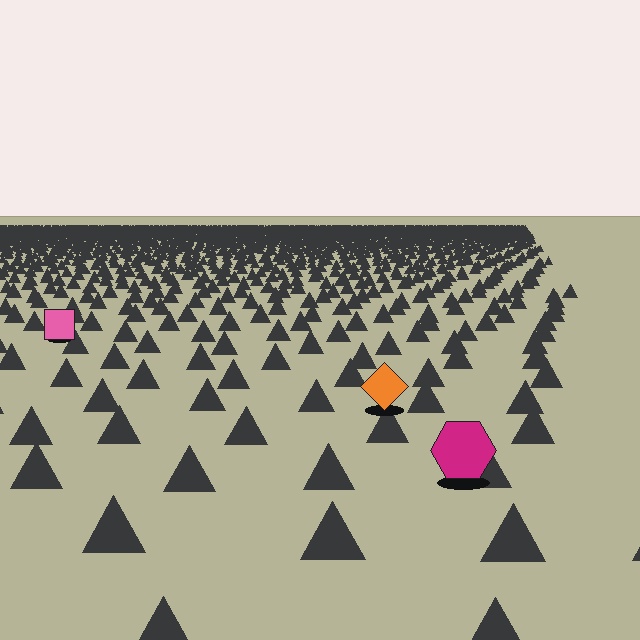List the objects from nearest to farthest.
From nearest to farthest: the magenta hexagon, the orange diamond, the pink square.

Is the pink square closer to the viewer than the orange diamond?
No. The orange diamond is closer — you can tell from the texture gradient: the ground texture is coarser near it.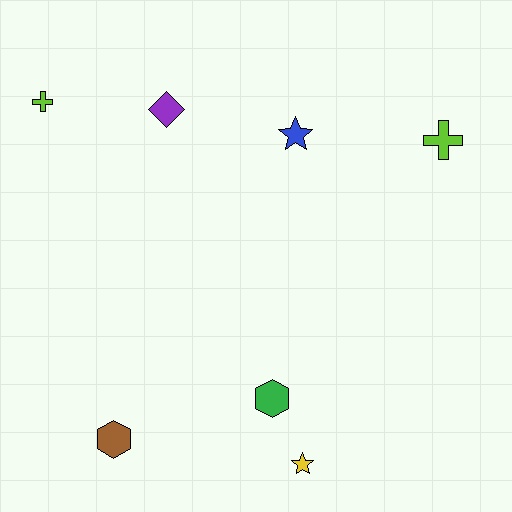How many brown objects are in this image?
There is 1 brown object.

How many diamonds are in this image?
There is 1 diamond.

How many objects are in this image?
There are 7 objects.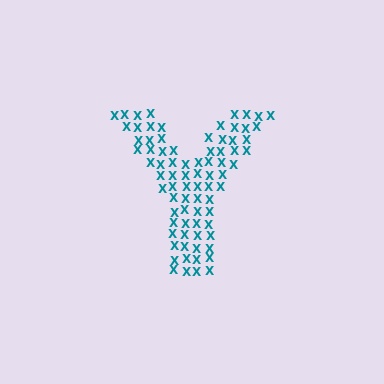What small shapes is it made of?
It is made of small letter X's.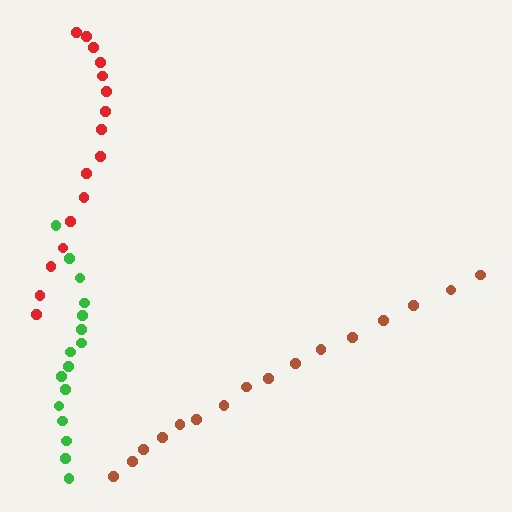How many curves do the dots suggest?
There are 3 distinct paths.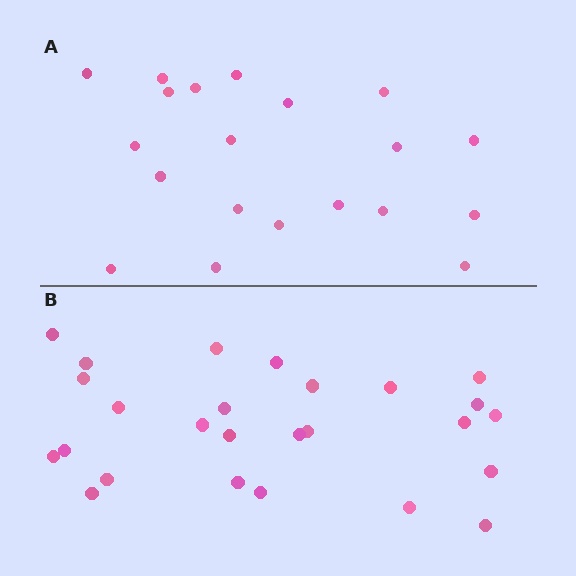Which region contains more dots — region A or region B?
Region B (the bottom region) has more dots.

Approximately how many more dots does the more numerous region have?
Region B has about 6 more dots than region A.